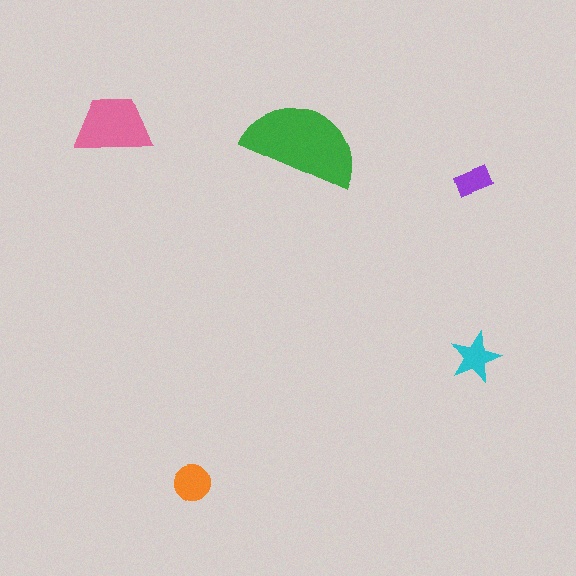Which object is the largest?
The green semicircle.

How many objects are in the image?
There are 5 objects in the image.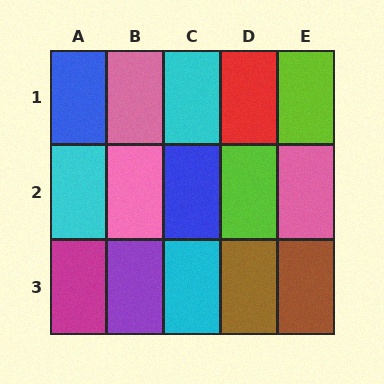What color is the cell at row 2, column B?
Pink.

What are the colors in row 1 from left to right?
Blue, pink, cyan, red, lime.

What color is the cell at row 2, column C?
Blue.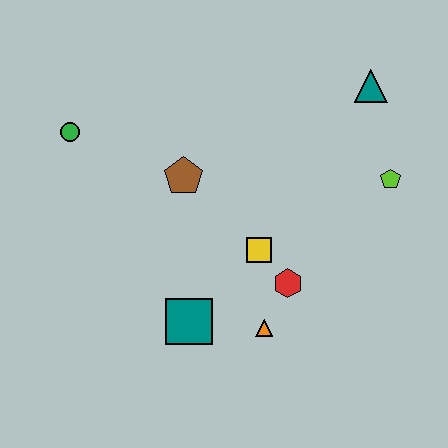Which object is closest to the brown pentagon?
The yellow square is closest to the brown pentagon.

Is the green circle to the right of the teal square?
No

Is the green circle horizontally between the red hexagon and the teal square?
No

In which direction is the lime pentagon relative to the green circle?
The lime pentagon is to the right of the green circle.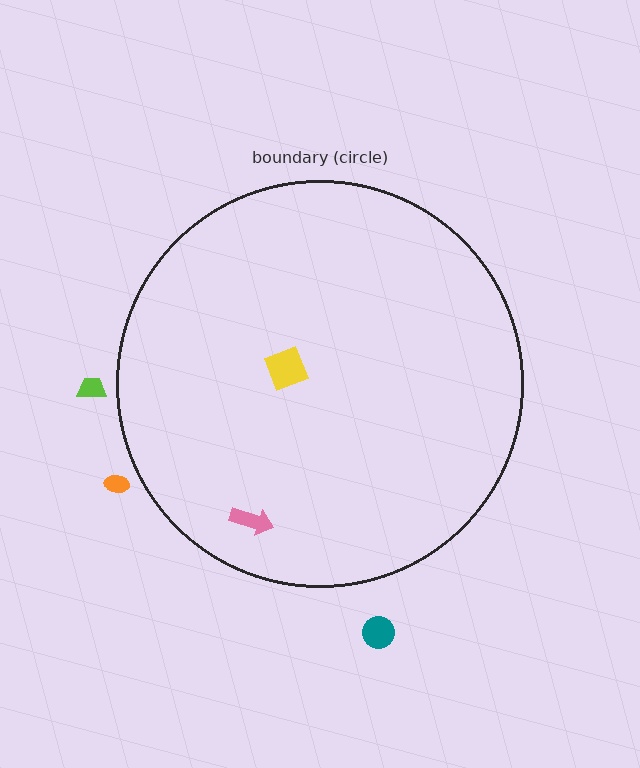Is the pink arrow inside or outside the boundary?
Inside.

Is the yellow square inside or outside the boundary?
Inside.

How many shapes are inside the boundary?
2 inside, 3 outside.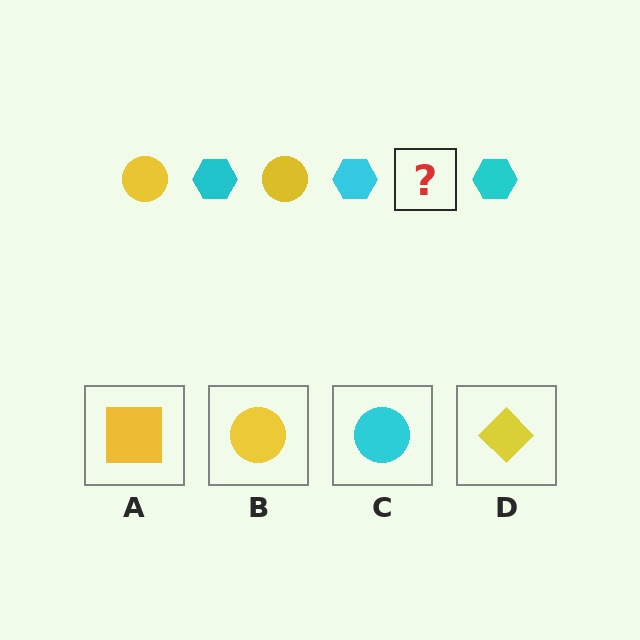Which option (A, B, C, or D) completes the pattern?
B.